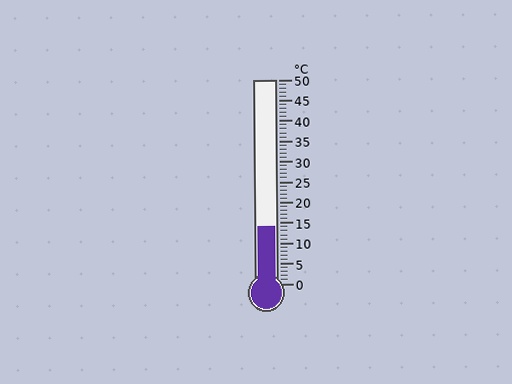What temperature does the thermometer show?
The thermometer shows approximately 14°C.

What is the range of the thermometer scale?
The thermometer scale ranges from 0°C to 50°C.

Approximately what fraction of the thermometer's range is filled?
The thermometer is filled to approximately 30% of its range.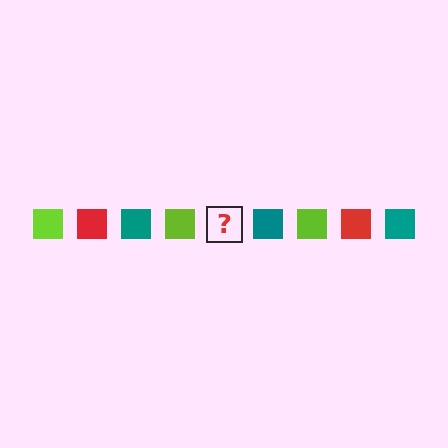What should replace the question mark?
The question mark should be replaced with a red square.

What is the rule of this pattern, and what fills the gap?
The rule is that the pattern cycles through lime, red, teal squares. The gap should be filled with a red square.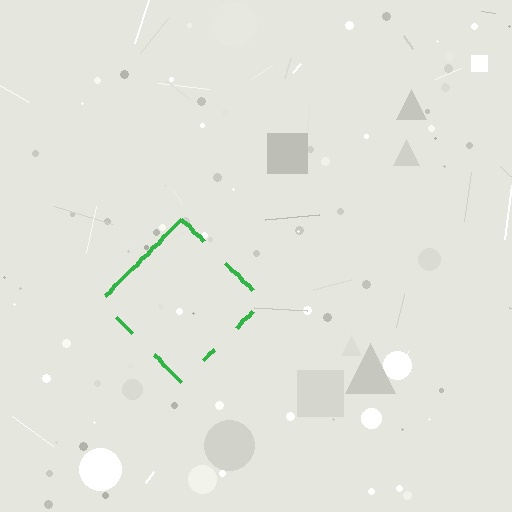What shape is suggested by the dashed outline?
The dashed outline suggests a diamond.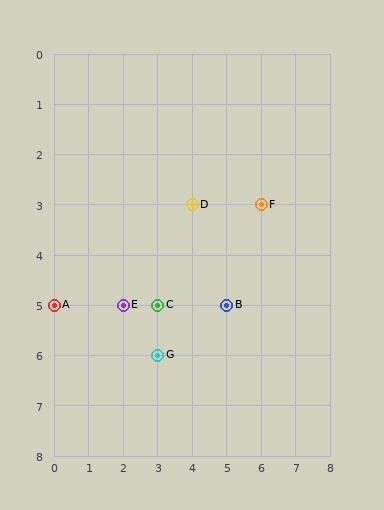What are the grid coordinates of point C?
Point C is at grid coordinates (3, 5).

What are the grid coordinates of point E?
Point E is at grid coordinates (2, 5).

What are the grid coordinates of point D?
Point D is at grid coordinates (4, 3).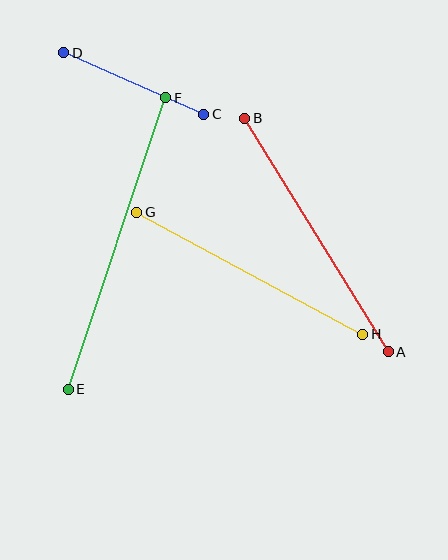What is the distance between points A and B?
The distance is approximately 274 pixels.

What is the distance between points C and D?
The distance is approximately 153 pixels.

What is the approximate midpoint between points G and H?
The midpoint is at approximately (250, 273) pixels.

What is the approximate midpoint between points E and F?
The midpoint is at approximately (117, 244) pixels.